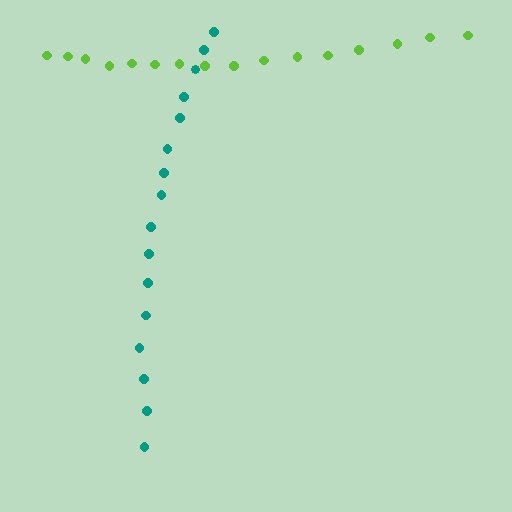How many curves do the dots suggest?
There are 2 distinct paths.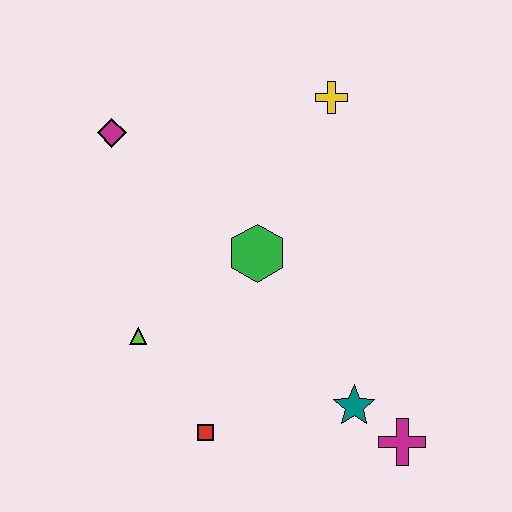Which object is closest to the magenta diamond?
The green hexagon is closest to the magenta diamond.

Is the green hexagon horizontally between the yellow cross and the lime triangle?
Yes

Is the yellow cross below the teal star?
No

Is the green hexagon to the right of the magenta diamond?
Yes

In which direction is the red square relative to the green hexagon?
The red square is below the green hexagon.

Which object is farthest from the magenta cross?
The magenta diamond is farthest from the magenta cross.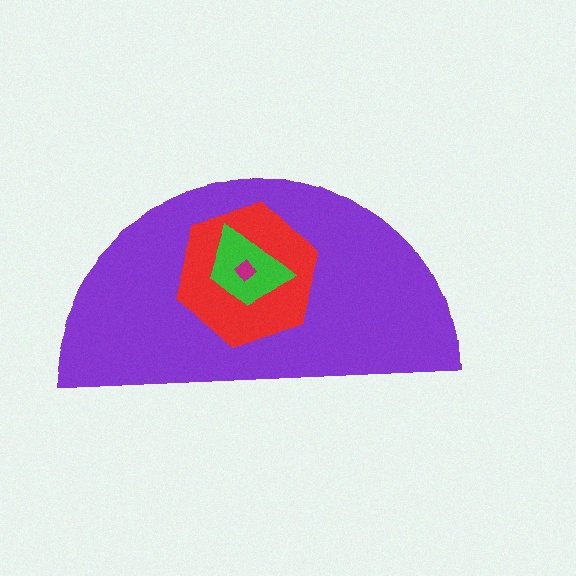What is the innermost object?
The magenta diamond.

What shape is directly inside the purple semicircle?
The red hexagon.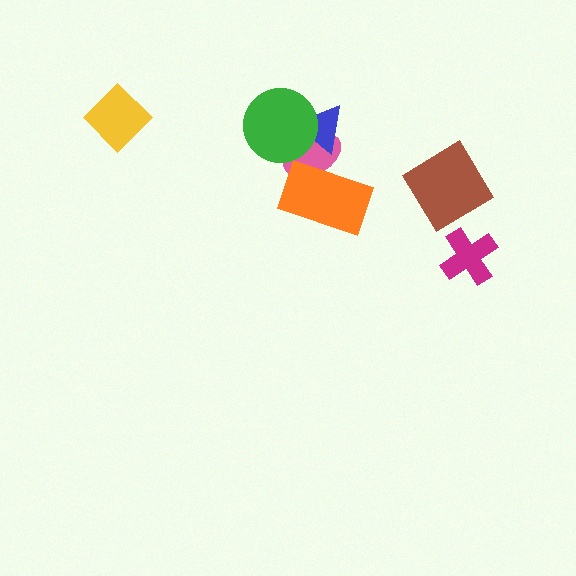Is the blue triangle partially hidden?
Yes, it is partially covered by another shape.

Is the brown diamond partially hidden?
No, no other shape covers it.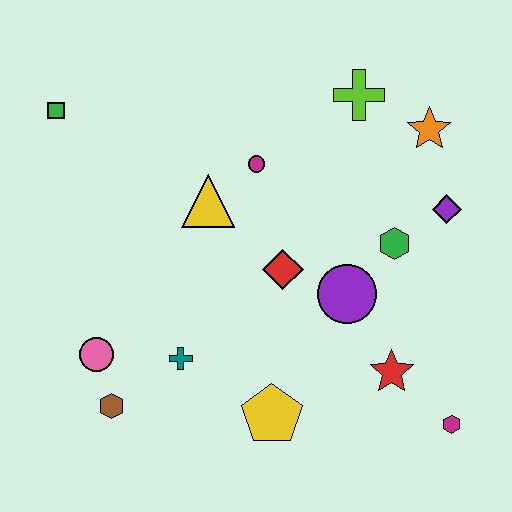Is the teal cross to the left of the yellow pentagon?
Yes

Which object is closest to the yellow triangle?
The magenta circle is closest to the yellow triangle.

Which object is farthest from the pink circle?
The orange star is farthest from the pink circle.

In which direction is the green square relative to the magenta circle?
The green square is to the left of the magenta circle.